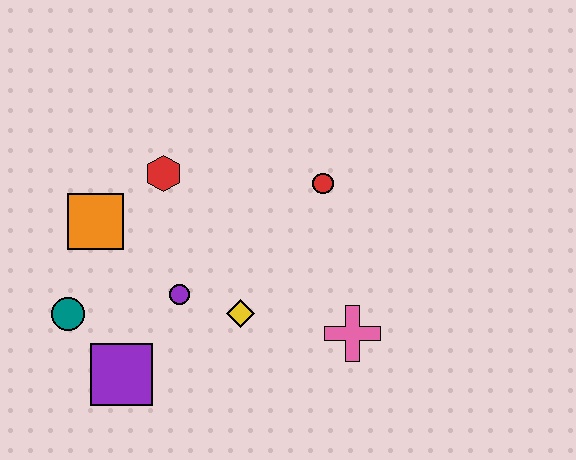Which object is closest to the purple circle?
The yellow diamond is closest to the purple circle.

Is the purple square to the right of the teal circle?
Yes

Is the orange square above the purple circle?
Yes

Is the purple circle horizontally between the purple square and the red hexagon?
No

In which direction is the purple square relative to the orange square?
The purple square is below the orange square.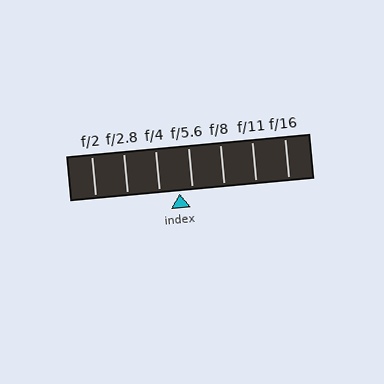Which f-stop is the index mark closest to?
The index mark is closest to f/5.6.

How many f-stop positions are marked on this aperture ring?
There are 7 f-stop positions marked.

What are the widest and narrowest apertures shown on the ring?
The widest aperture shown is f/2 and the narrowest is f/16.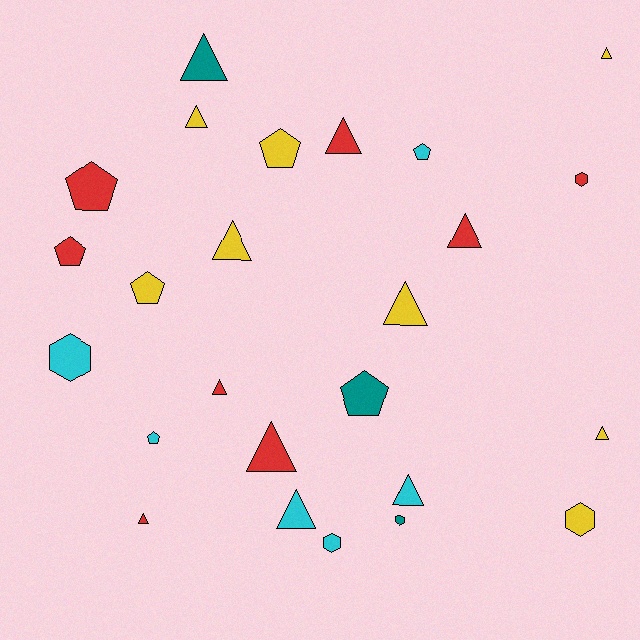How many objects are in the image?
There are 25 objects.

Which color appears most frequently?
Yellow, with 8 objects.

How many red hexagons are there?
There is 1 red hexagon.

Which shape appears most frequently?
Triangle, with 13 objects.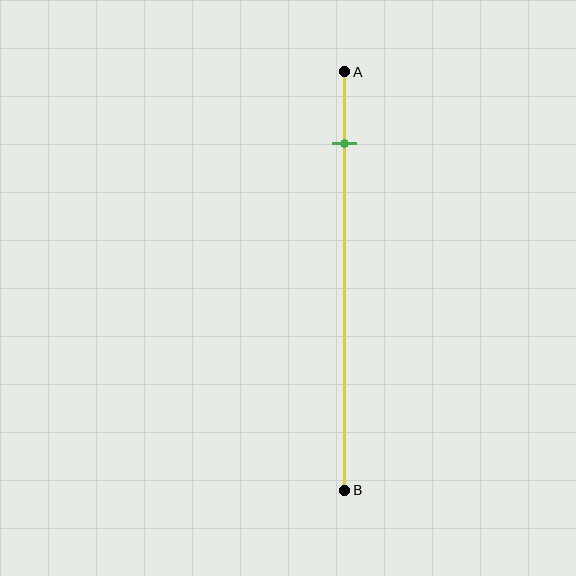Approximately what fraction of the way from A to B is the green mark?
The green mark is approximately 15% of the way from A to B.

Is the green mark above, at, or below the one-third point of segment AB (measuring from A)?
The green mark is above the one-third point of segment AB.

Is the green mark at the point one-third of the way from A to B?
No, the mark is at about 15% from A, not at the 33% one-third point.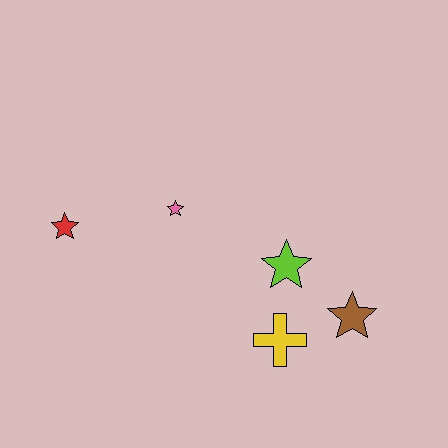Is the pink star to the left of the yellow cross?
Yes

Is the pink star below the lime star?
No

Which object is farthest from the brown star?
The red star is farthest from the brown star.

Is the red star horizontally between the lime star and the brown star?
No